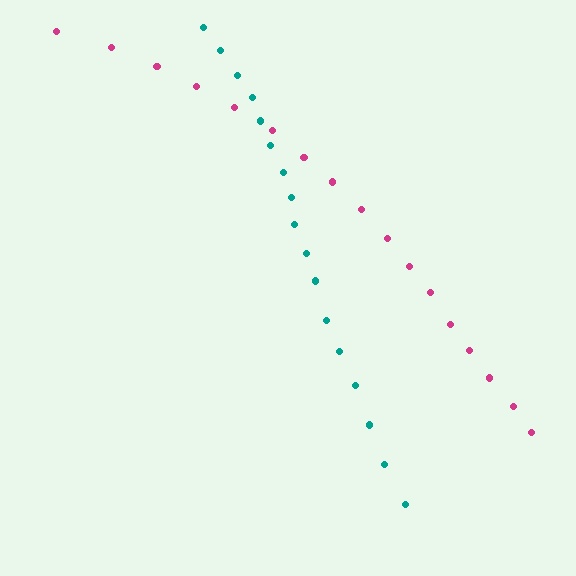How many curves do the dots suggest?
There are 2 distinct paths.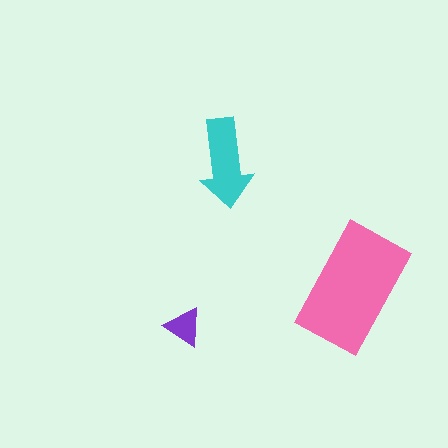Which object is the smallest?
The purple triangle.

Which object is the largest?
The pink rectangle.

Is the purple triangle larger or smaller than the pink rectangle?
Smaller.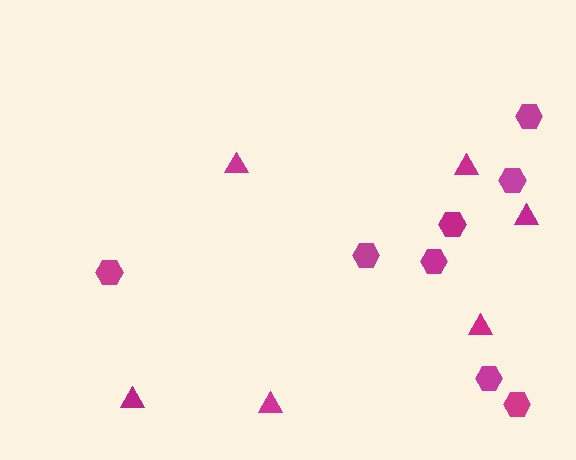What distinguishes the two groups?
There are 2 groups: one group of triangles (6) and one group of hexagons (8).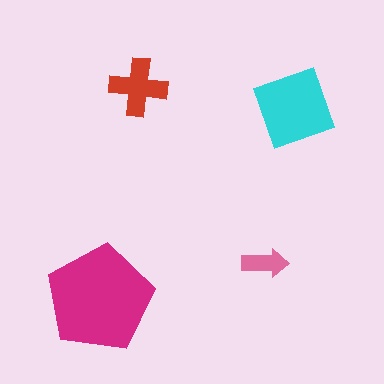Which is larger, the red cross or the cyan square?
The cyan square.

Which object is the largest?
The magenta pentagon.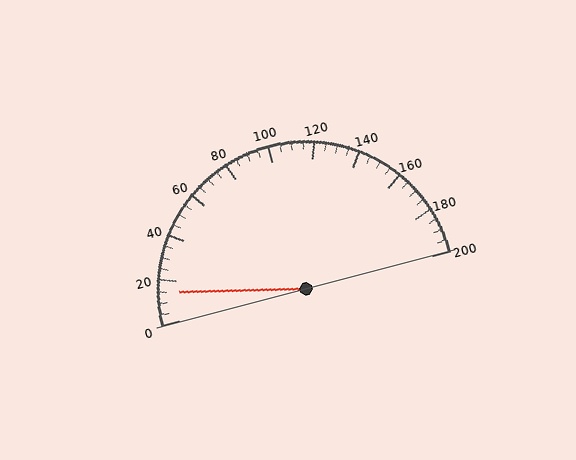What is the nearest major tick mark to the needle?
The nearest major tick mark is 20.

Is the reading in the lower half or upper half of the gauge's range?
The reading is in the lower half of the range (0 to 200).